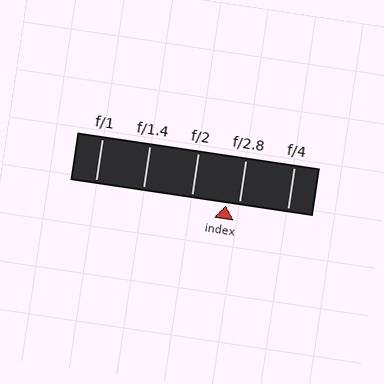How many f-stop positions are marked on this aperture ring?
There are 5 f-stop positions marked.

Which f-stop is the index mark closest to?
The index mark is closest to f/2.8.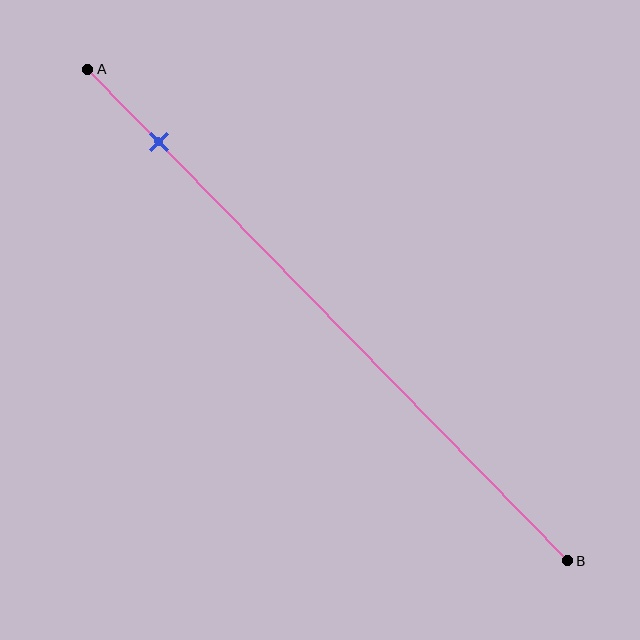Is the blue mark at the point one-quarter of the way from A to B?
No, the mark is at about 15% from A, not at the 25% one-quarter point.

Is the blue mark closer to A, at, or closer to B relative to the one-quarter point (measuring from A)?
The blue mark is closer to point A than the one-quarter point of segment AB.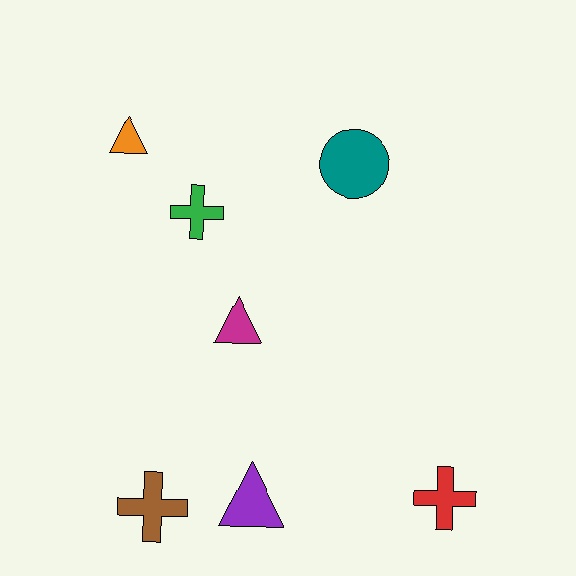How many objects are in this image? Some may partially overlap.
There are 7 objects.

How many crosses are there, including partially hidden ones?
There are 3 crosses.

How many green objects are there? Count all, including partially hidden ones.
There is 1 green object.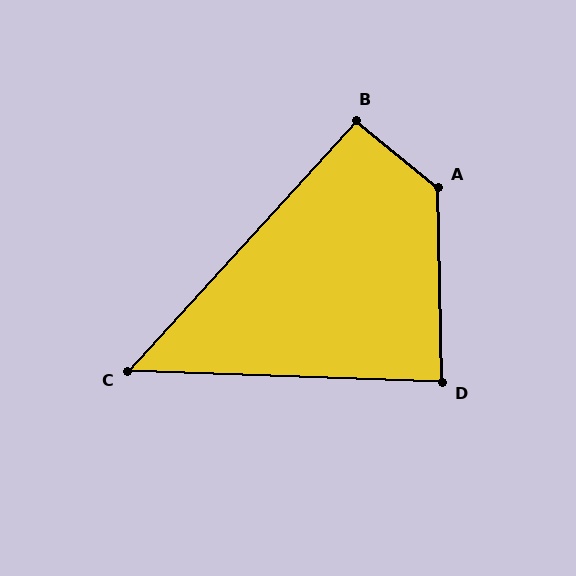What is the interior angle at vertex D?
Approximately 87 degrees (approximately right).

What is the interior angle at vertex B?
Approximately 93 degrees (approximately right).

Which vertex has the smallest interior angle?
C, at approximately 50 degrees.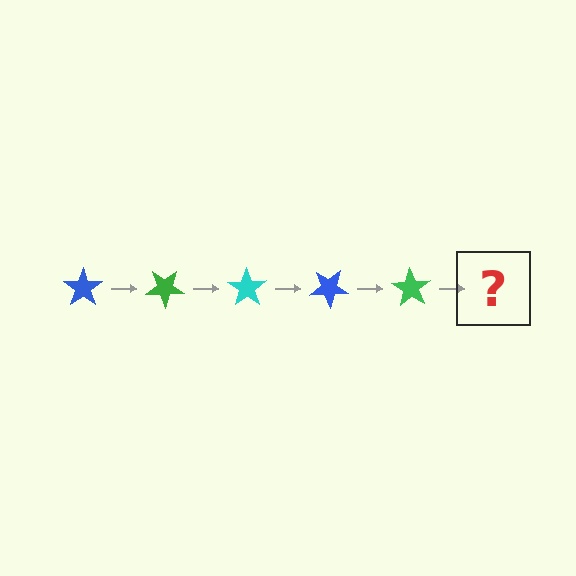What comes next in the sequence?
The next element should be a cyan star, rotated 175 degrees from the start.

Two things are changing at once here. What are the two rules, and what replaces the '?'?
The two rules are that it rotates 35 degrees each step and the color cycles through blue, green, and cyan. The '?' should be a cyan star, rotated 175 degrees from the start.